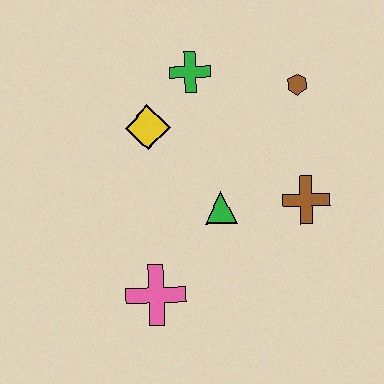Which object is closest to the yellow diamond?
The green cross is closest to the yellow diamond.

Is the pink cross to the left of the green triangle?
Yes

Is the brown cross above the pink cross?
Yes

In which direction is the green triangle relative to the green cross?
The green triangle is below the green cross.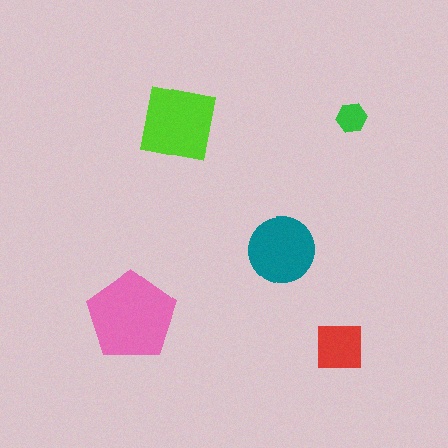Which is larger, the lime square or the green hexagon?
The lime square.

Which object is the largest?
The pink pentagon.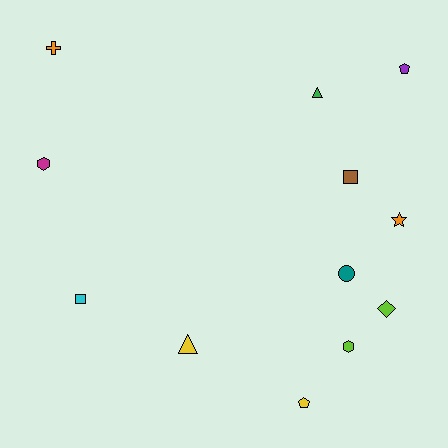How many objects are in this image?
There are 12 objects.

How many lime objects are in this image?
There are 2 lime objects.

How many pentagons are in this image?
There are 2 pentagons.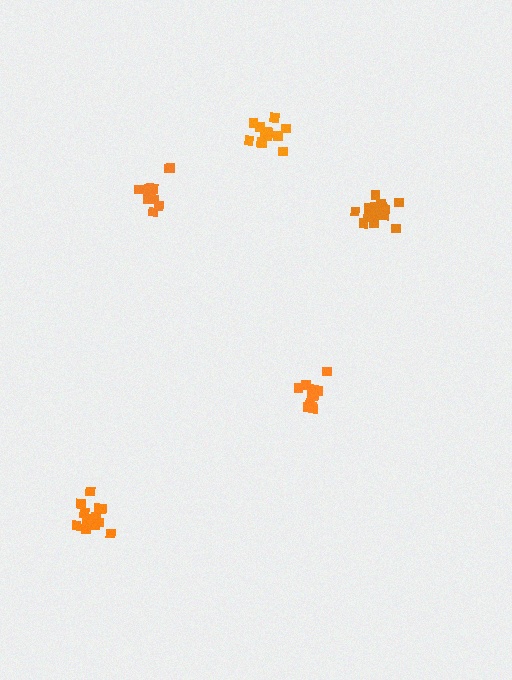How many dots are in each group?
Group 1: 16 dots, Group 2: 14 dots, Group 3: 13 dots, Group 4: 14 dots, Group 5: 13 dots (70 total).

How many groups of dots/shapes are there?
There are 5 groups.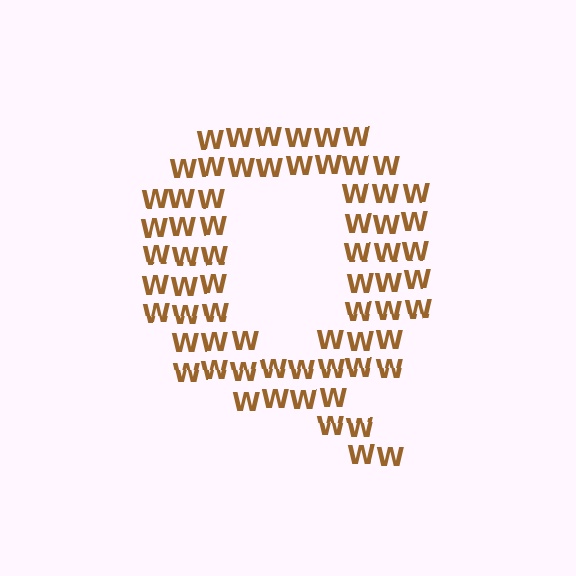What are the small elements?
The small elements are letter W's.